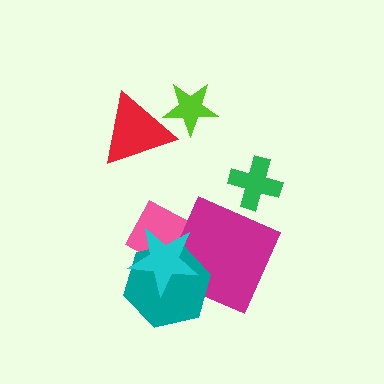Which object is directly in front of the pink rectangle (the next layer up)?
The magenta square is directly in front of the pink rectangle.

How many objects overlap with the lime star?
1 object overlaps with the lime star.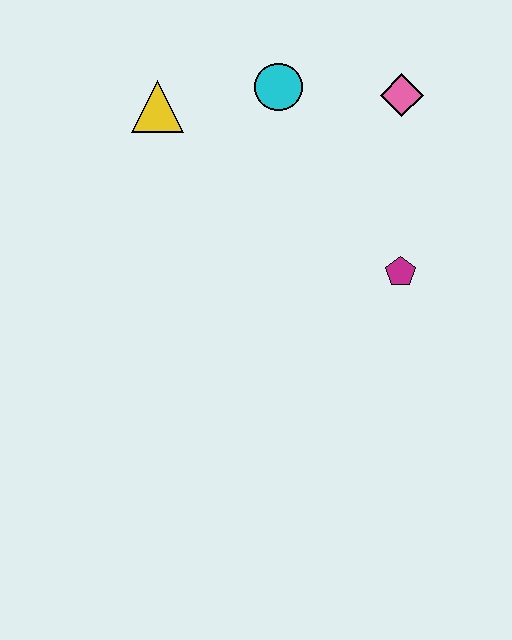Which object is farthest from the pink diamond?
The yellow triangle is farthest from the pink diamond.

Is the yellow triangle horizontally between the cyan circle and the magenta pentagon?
No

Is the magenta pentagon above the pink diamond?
No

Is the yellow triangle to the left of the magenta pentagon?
Yes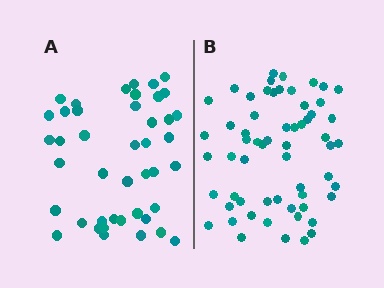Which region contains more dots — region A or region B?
Region B (the right region) has more dots.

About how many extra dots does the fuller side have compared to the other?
Region B has approximately 15 more dots than region A.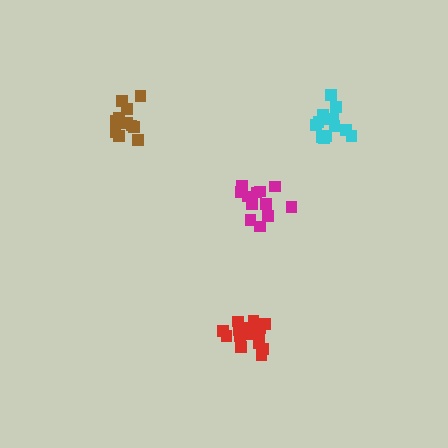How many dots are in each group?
Group 1: 13 dots, Group 2: 12 dots, Group 3: 11 dots, Group 4: 15 dots (51 total).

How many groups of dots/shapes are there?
There are 4 groups.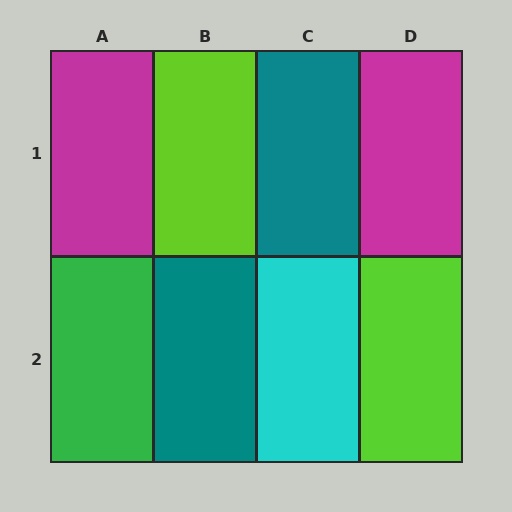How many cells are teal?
2 cells are teal.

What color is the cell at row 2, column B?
Teal.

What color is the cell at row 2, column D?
Lime.